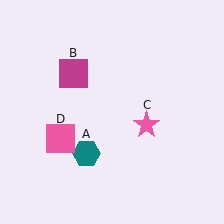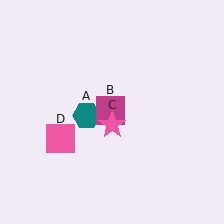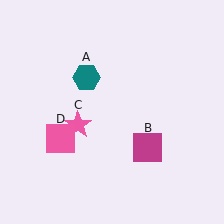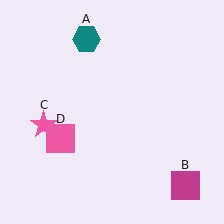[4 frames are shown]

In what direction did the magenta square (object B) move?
The magenta square (object B) moved down and to the right.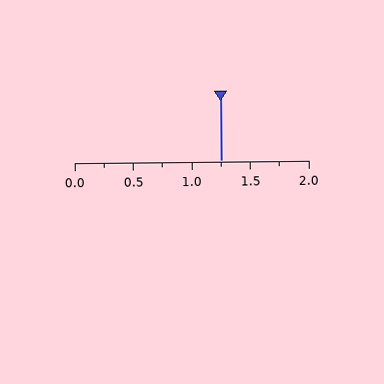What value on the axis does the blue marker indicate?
The marker indicates approximately 1.25.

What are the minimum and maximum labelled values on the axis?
The axis runs from 0.0 to 2.0.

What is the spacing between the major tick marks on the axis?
The major ticks are spaced 0.5 apart.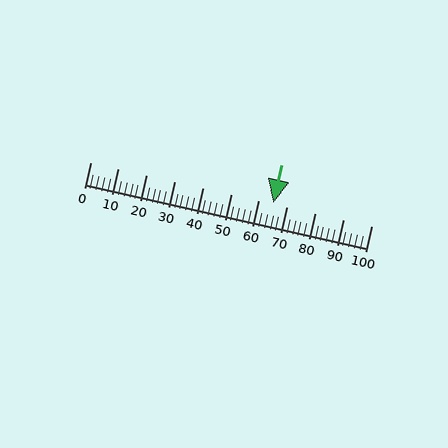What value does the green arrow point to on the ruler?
The green arrow points to approximately 65.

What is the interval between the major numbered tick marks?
The major tick marks are spaced 10 units apart.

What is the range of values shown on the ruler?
The ruler shows values from 0 to 100.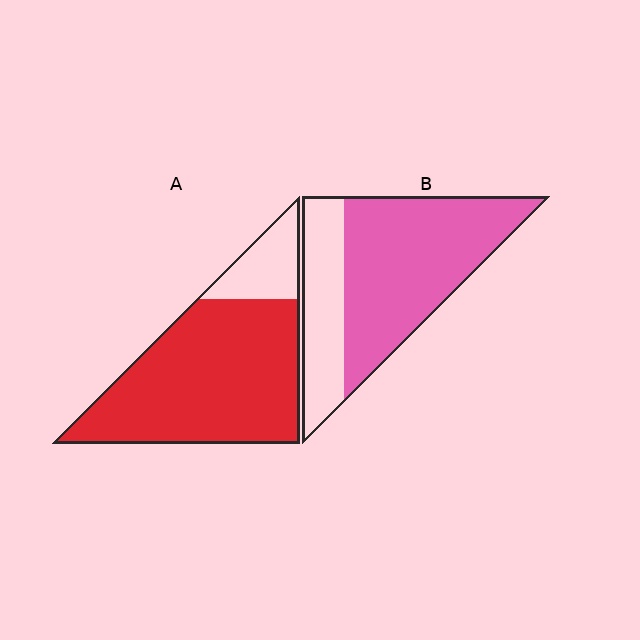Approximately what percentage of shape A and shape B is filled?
A is approximately 85% and B is approximately 70%.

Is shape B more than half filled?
Yes.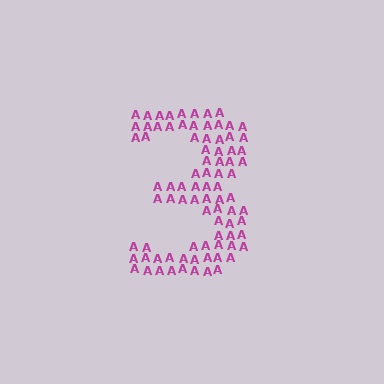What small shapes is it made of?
It is made of small letter A's.